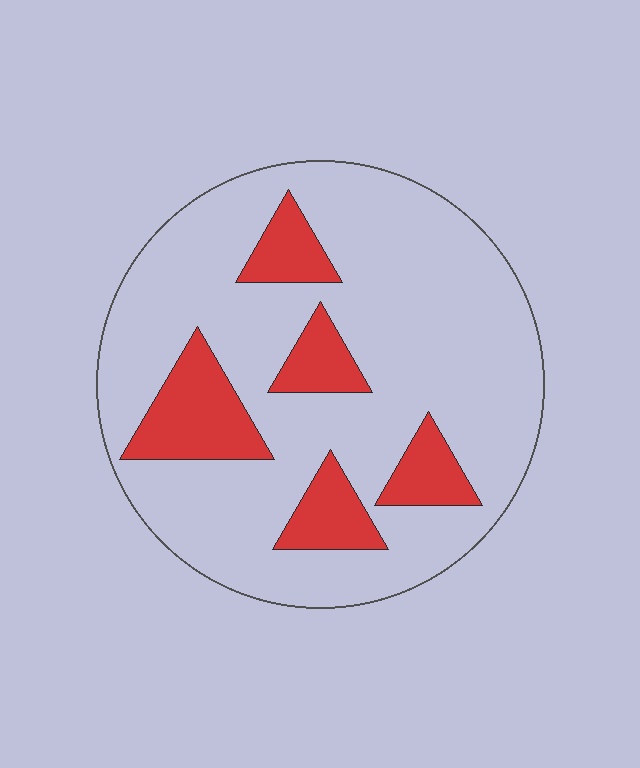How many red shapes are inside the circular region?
5.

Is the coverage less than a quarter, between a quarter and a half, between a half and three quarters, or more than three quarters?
Less than a quarter.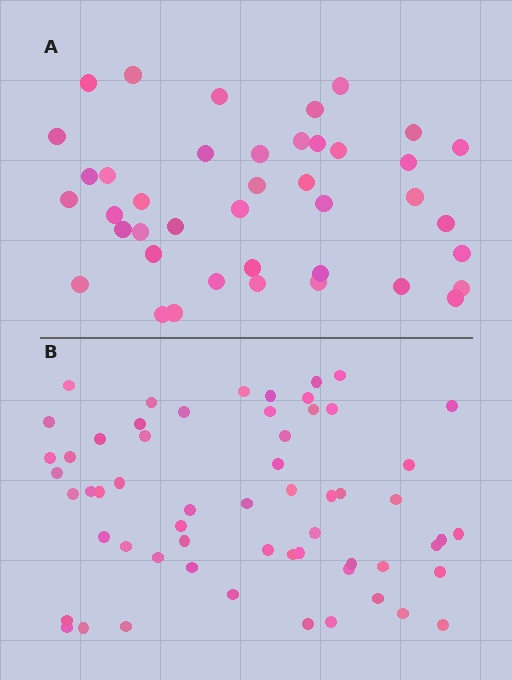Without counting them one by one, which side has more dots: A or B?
Region B (the bottom region) has more dots.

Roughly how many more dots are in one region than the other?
Region B has approximately 20 more dots than region A.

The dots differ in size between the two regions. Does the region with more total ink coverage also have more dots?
No. Region A has more total ink coverage because its dots are larger, but region B actually contains more individual dots. Total area can be misleading — the number of items is what matters here.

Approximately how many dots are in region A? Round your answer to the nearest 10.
About 40 dots. (The exact count is 41, which rounds to 40.)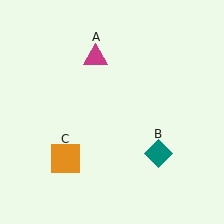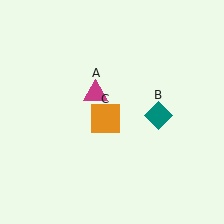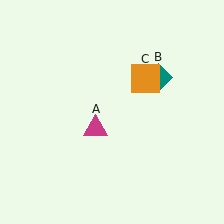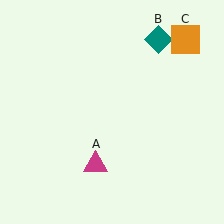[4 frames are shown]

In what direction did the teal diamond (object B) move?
The teal diamond (object B) moved up.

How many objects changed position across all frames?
3 objects changed position: magenta triangle (object A), teal diamond (object B), orange square (object C).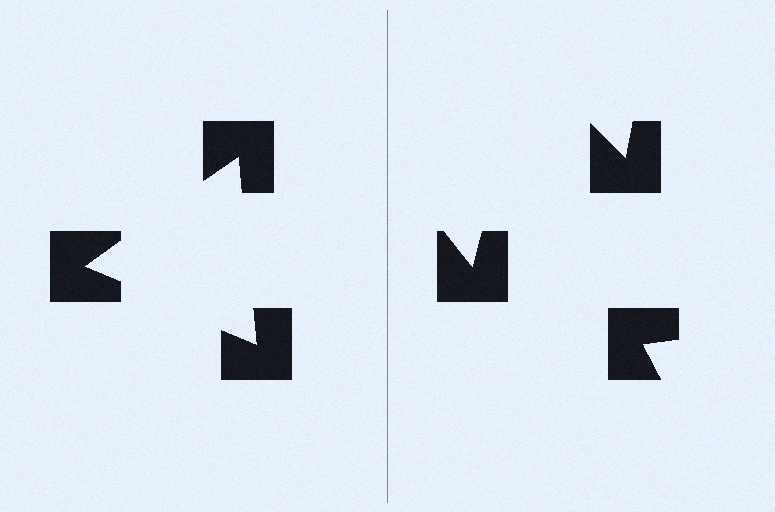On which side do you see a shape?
An illusory triangle appears on the left side. On the right side the wedge cuts are rotated, so no coherent shape forms.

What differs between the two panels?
The notched squares are positioned identically on both sides; only the wedge orientations differ. On the left they align to a triangle; on the right they are misaligned.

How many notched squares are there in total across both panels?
6 — 3 on each side.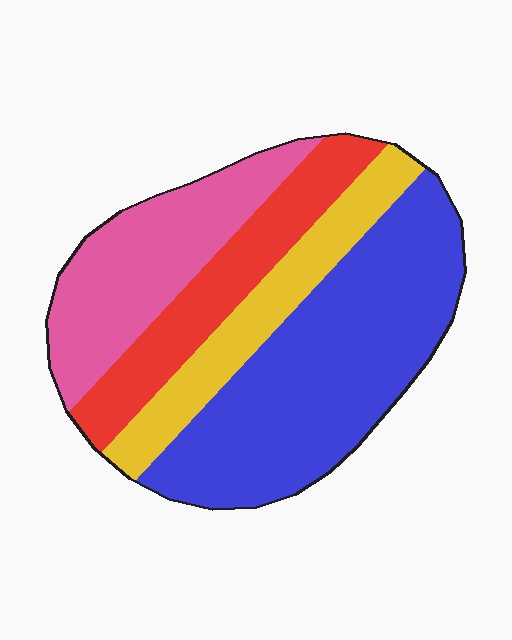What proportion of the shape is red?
Red takes up about one sixth (1/6) of the shape.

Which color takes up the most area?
Blue, at roughly 40%.